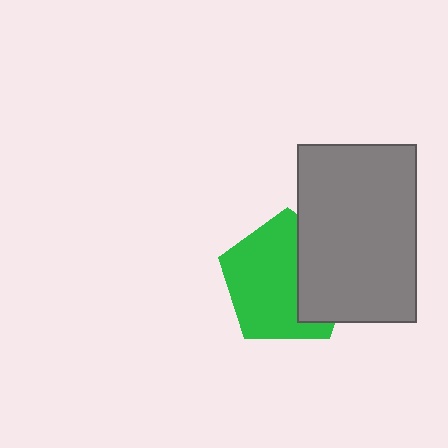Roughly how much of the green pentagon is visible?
About half of it is visible (roughly 65%).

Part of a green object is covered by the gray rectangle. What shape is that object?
It is a pentagon.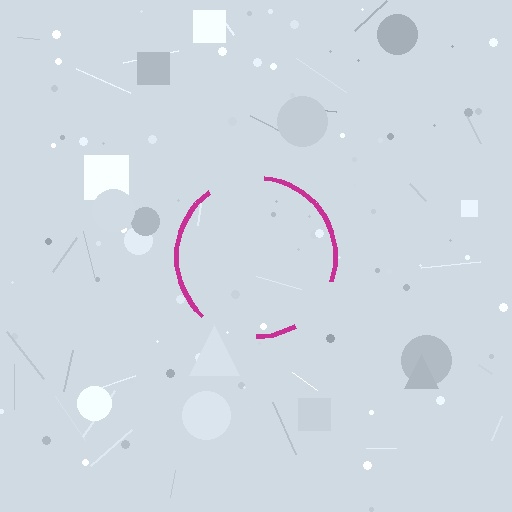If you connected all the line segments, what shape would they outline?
They would outline a circle.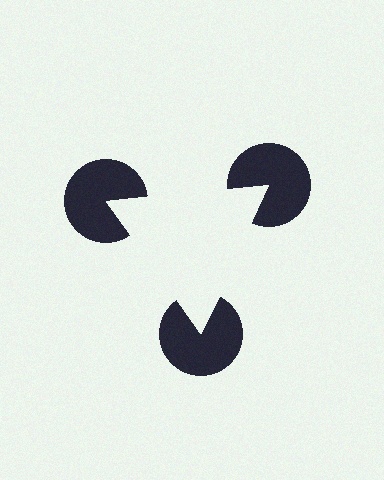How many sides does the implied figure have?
3 sides.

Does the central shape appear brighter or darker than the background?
It typically appears slightly brighter than the background, even though no actual brightness change is drawn.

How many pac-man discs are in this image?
There are 3 — one at each vertex of the illusory triangle.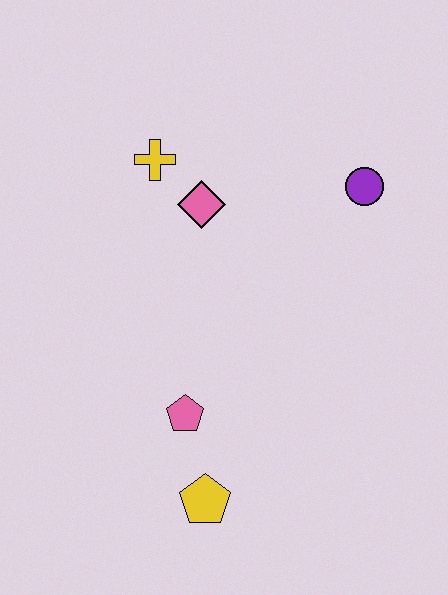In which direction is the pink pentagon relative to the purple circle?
The pink pentagon is below the purple circle.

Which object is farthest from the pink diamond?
The yellow pentagon is farthest from the pink diamond.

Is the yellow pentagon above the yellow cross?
No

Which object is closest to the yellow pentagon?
The pink pentagon is closest to the yellow pentagon.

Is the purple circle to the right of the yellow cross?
Yes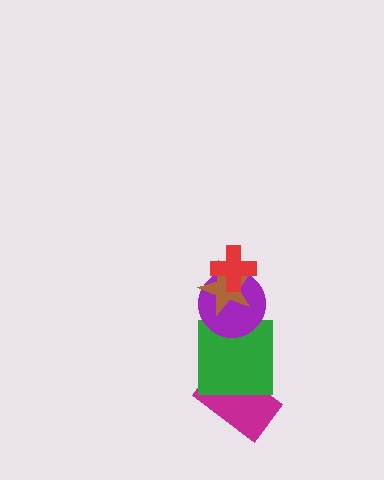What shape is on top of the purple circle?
The brown star is on top of the purple circle.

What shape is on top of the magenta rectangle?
The green square is on top of the magenta rectangle.